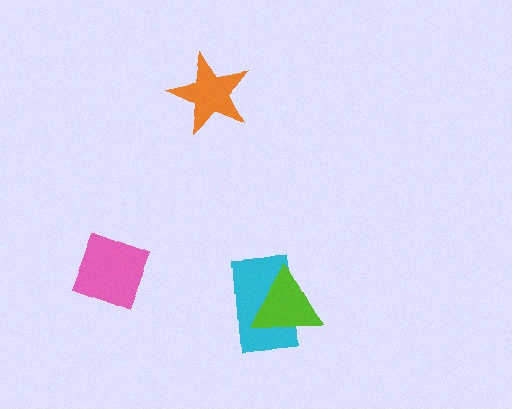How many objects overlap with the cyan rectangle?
1 object overlaps with the cyan rectangle.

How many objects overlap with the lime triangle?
1 object overlaps with the lime triangle.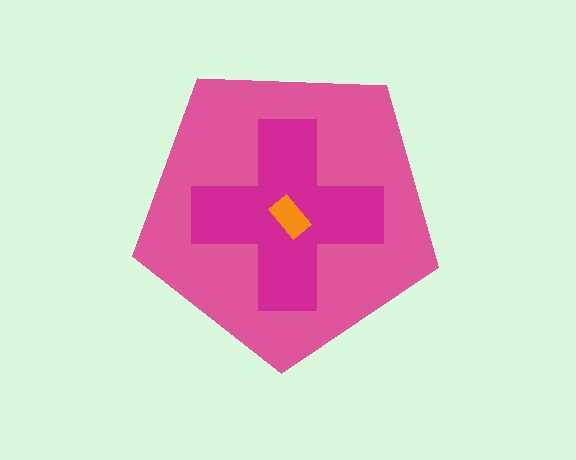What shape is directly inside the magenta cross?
The orange rectangle.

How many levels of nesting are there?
3.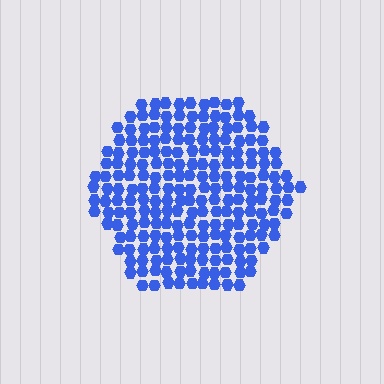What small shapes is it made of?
It is made of small hexagons.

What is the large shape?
The large shape is a hexagon.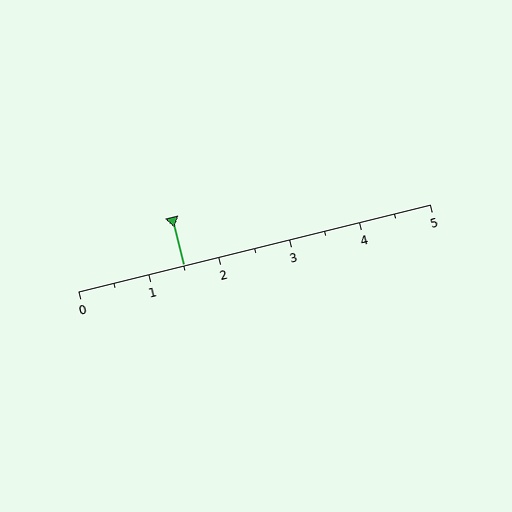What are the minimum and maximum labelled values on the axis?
The axis runs from 0 to 5.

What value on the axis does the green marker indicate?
The marker indicates approximately 1.5.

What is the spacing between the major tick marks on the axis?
The major ticks are spaced 1 apart.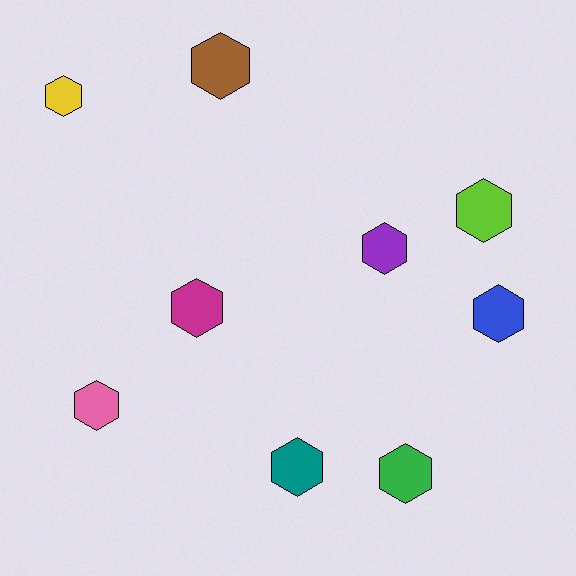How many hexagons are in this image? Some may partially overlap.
There are 9 hexagons.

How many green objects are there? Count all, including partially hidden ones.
There is 1 green object.